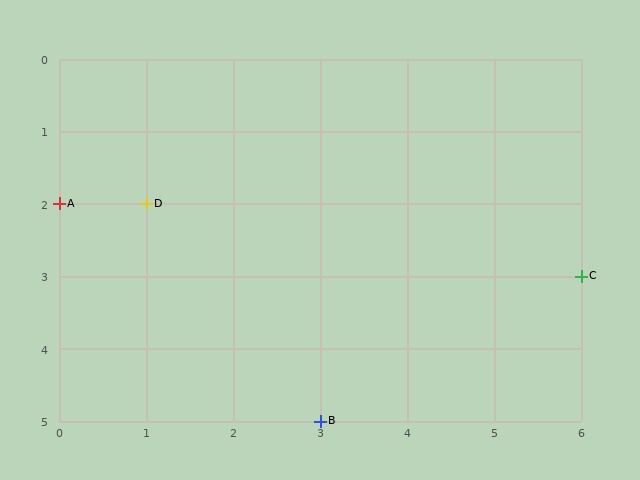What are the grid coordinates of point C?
Point C is at grid coordinates (6, 3).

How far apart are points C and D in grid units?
Points C and D are 5 columns and 1 row apart (about 5.1 grid units diagonally).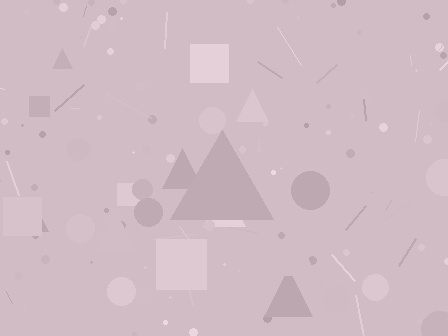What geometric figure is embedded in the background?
A triangle is embedded in the background.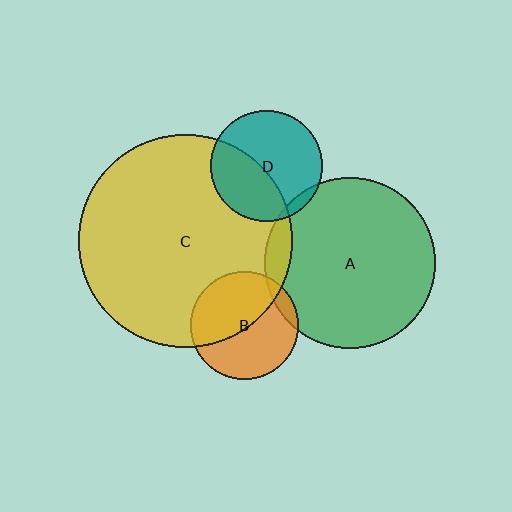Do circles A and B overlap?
Yes.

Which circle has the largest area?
Circle C (yellow).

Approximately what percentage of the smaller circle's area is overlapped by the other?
Approximately 10%.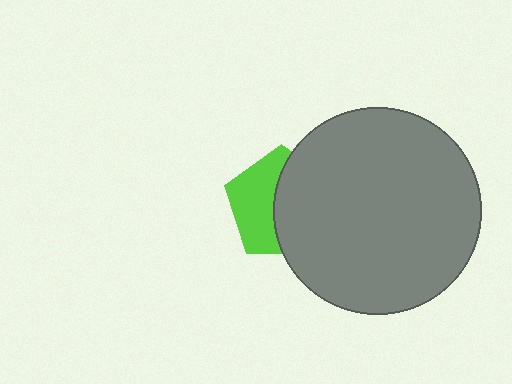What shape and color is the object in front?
The object in front is a gray circle.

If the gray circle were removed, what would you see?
You would see the complete lime pentagon.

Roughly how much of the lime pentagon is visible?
About half of it is visible (roughly 46%).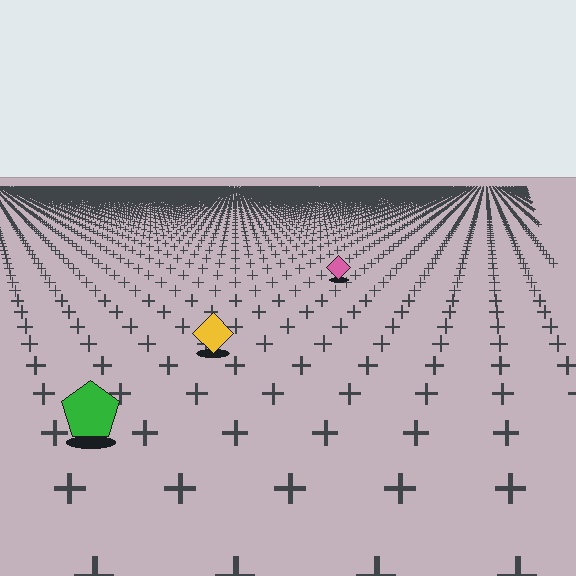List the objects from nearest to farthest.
From nearest to farthest: the green pentagon, the yellow diamond, the pink diamond.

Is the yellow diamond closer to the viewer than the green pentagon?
No. The green pentagon is closer — you can tell from the texture gradient: the ground texture is coarser near it.